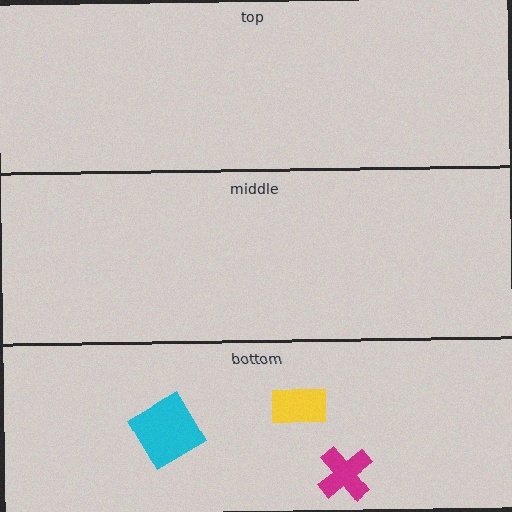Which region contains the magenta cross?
The bottom region.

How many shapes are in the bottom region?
3.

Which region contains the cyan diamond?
The bottom region.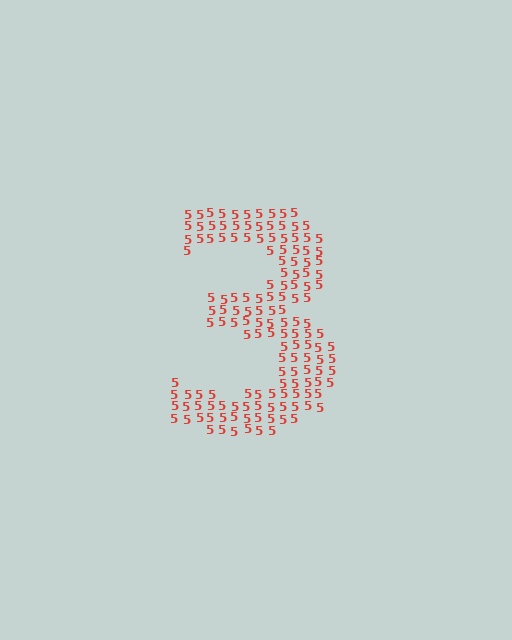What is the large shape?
The large shape is the digit 3.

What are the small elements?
The small elements are digit 5's.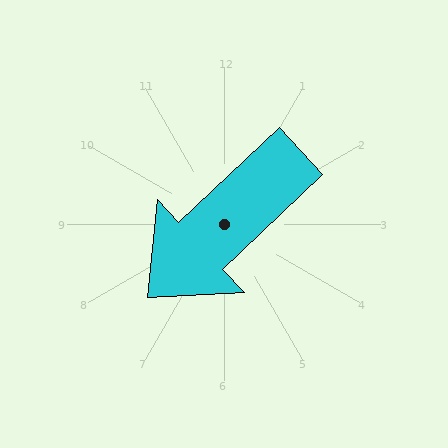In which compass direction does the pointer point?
Southwest.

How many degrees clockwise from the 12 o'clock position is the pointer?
Approximately 226 degrees.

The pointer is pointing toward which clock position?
Roughly 8 o'clock.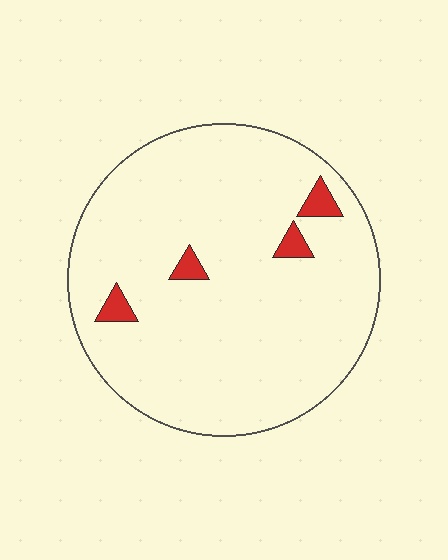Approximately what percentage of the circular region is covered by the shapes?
Approximately 5%.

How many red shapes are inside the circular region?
4.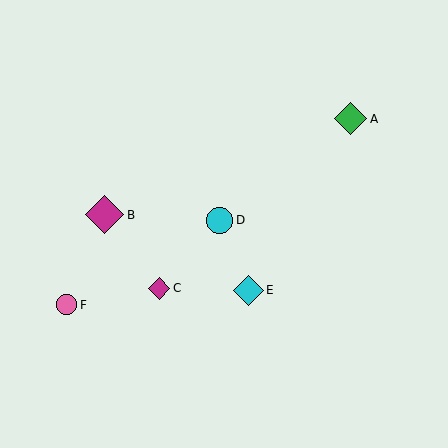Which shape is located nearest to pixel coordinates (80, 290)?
The pink circle (labeled F) at (66, 305) is nearest to that location.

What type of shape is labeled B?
Shape B is a magenta diamond.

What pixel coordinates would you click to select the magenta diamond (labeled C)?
Click at (159, 288) to select the magenta diamond C.